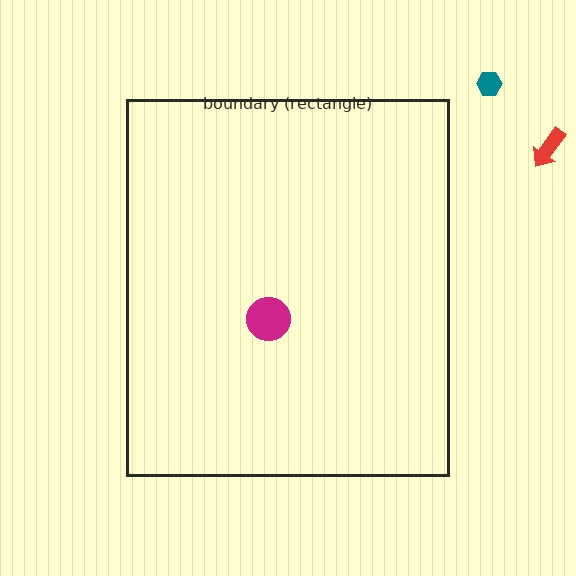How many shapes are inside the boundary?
1 inside, 2 outside.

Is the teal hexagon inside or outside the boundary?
Outside.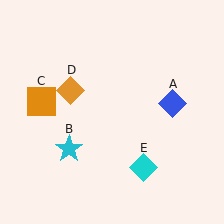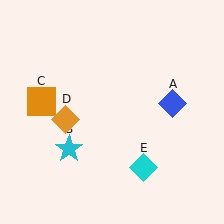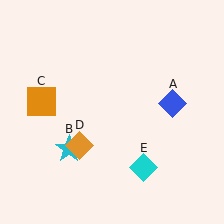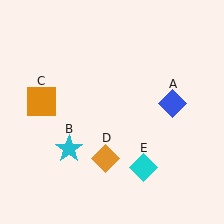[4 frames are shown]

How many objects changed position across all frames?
1 object changed position: orange diamond (object D).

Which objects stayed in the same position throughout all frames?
Blue diamond (object A) and cyan star (object B) and orange square (object C) and cyan diamond (object E) remained stationary.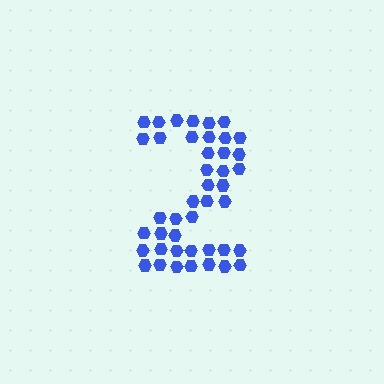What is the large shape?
The large shape is the digit 2.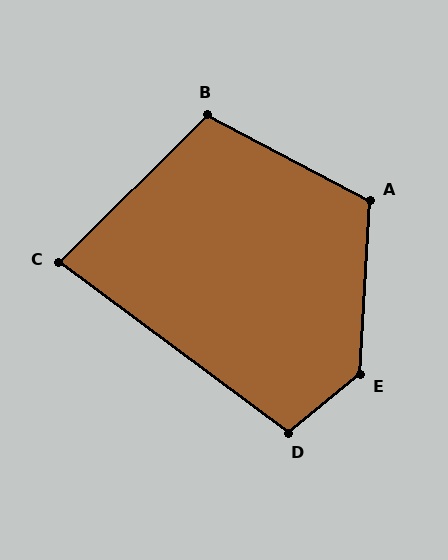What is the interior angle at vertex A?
Approximately 115 degrees (obtuse).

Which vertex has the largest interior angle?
E, at approximately 132 degrees.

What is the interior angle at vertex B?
Approximately 107 degrees (obtuse).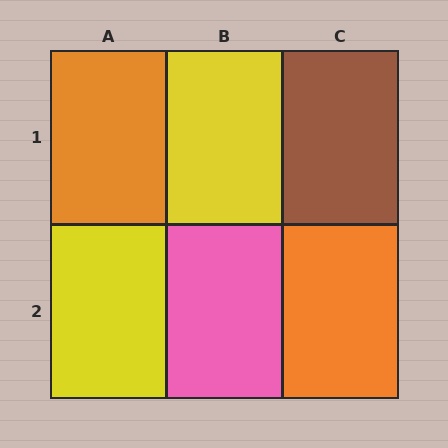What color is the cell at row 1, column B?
Yellow.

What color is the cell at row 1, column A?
Orange.